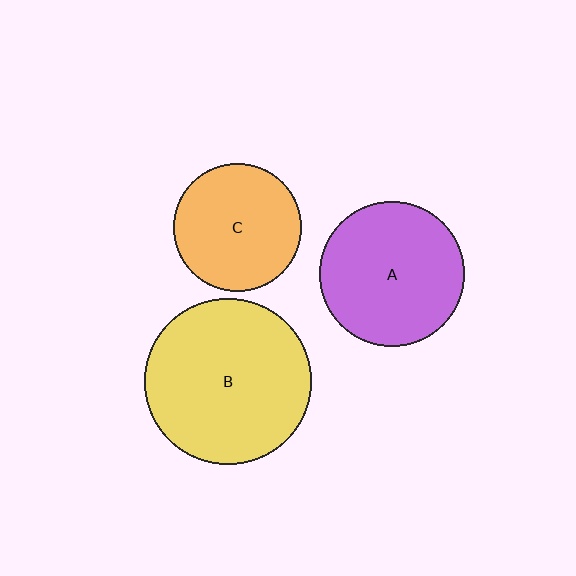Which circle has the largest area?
Circle B (yellow).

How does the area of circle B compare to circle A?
Approximately 1.3 times.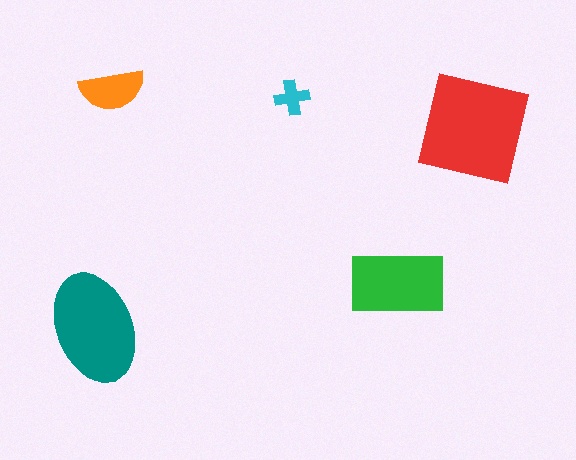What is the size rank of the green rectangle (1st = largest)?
3rd.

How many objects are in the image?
There are 5 objects in the image.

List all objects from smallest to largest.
The cyan cross, the orange semicircle, the green rectangle, the teal ellipse, the red square.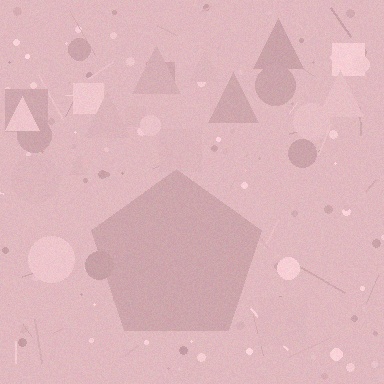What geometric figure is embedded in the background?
A pentagon is embedded in the background.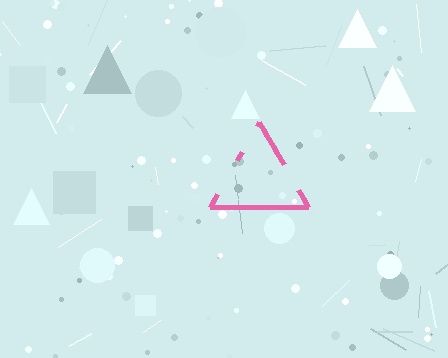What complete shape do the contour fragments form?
The contour fragments form a triangle.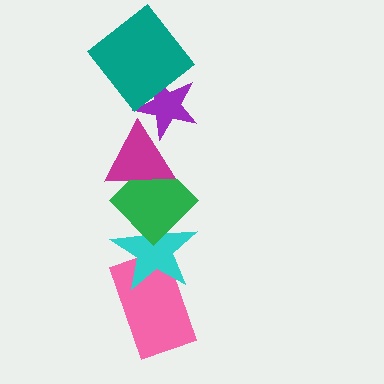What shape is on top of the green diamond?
The magenta triangle is on top of the green diamond.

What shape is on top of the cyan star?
The green diamond is on top of the cyan star.